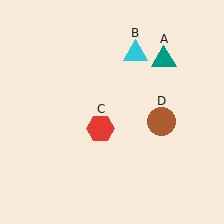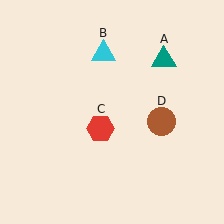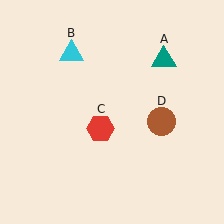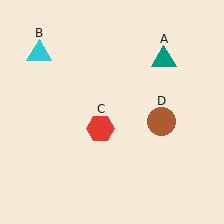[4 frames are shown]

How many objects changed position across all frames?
1 object changed position: cyan triangle (object B).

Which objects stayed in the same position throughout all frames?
Teal triangle (object A) and red hexagon (object C) and brown circle (object D) remained stationary.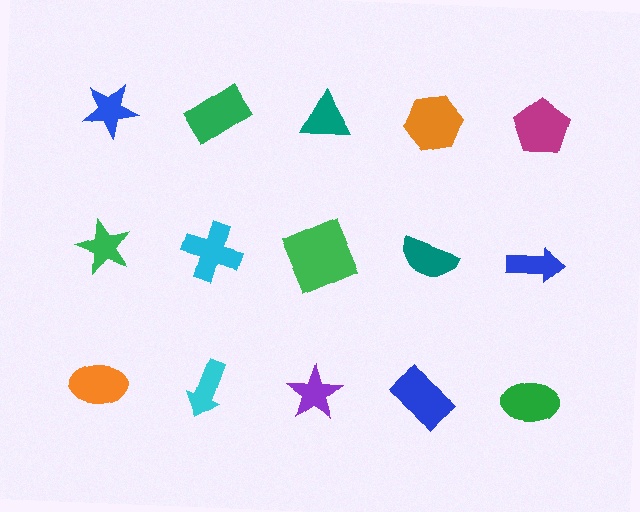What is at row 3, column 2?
A cyan arrow.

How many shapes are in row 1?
5 shapes.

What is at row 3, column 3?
A purple star.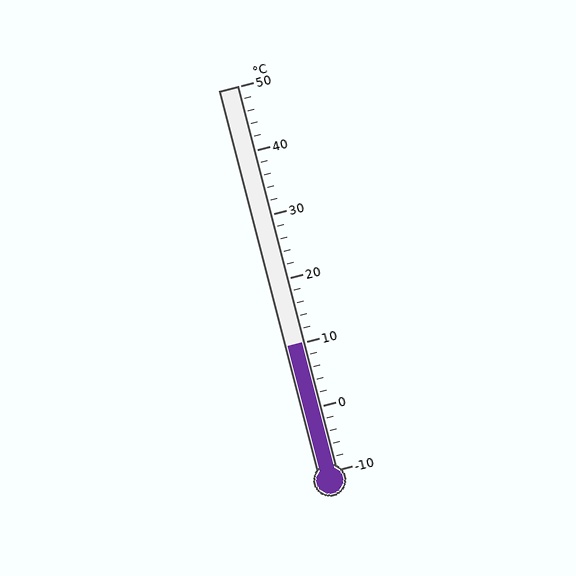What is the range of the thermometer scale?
The thermometer scale ranges from -10°C to 50°C.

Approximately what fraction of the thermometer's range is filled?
The thermometer is filled to approximately 35% of its range.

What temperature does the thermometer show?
The thermometer shows approximately 10°C.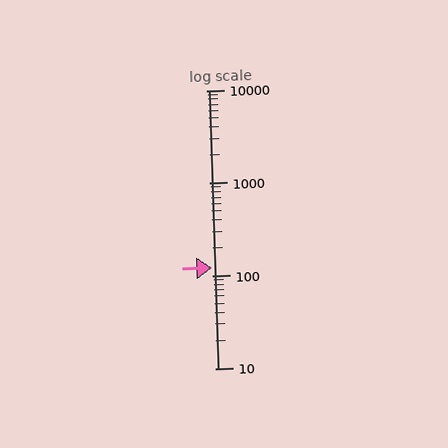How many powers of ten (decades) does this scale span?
The scale spans 3 decades, from 10 to 10000.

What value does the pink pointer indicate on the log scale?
The pointer indicates approximately 120.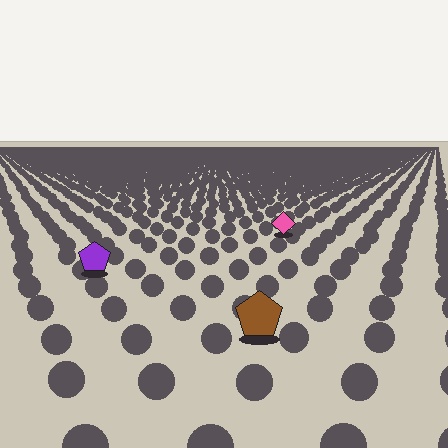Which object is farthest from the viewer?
The pink diamond is farthest from the viewer. It appears smaller and the ground texture around it is denser.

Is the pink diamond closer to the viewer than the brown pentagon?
No. The brown pentagon is closer — you can tell from the texture gradient: the ground texture is coarser near it.